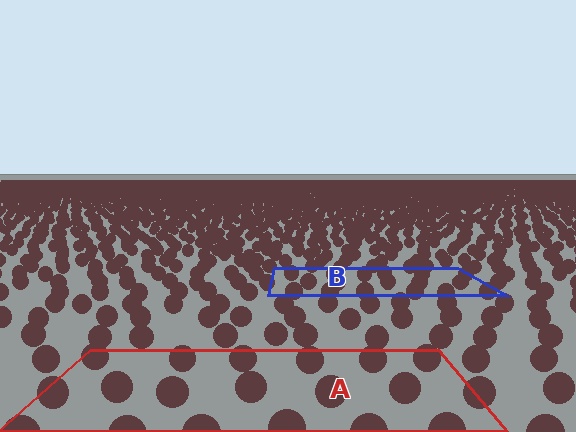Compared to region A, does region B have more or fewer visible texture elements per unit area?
Region B has more texture elements per unit area — they are packed more densely because it is farther away.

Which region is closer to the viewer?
Region A is closer. The texture elements there are larger and more spread out.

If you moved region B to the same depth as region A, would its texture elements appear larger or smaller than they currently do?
They would appear larger. At a closer depth, the same texture elements are projected at a bigger on-screen size.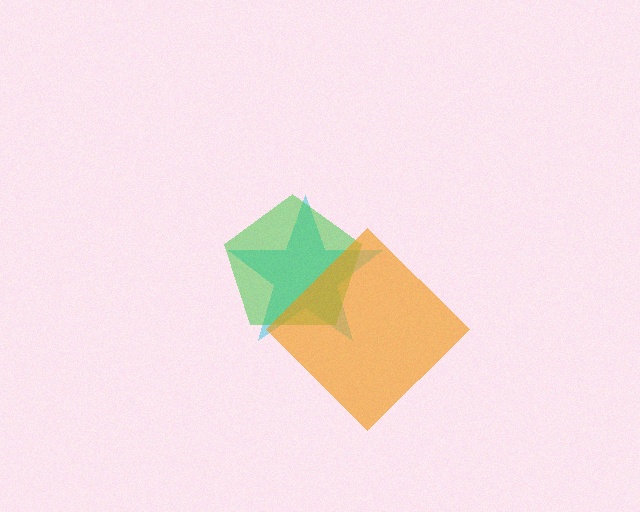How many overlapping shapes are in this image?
There are 3 overlapping shapes in the image.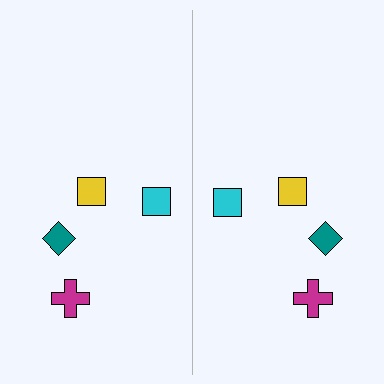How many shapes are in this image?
There are 8 shapes in this image.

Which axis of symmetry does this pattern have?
The pattern has a vertical axis of symmetry running through the center of the image.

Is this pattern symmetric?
Yes, this pattern has bilateral (reflection) symmetry.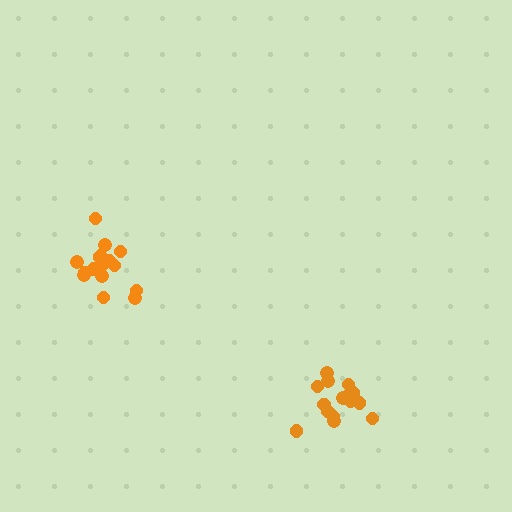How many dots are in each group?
Group 1: 17 dots, Group 2: 15 dots (32 total).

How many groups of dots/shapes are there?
There are 2 groups.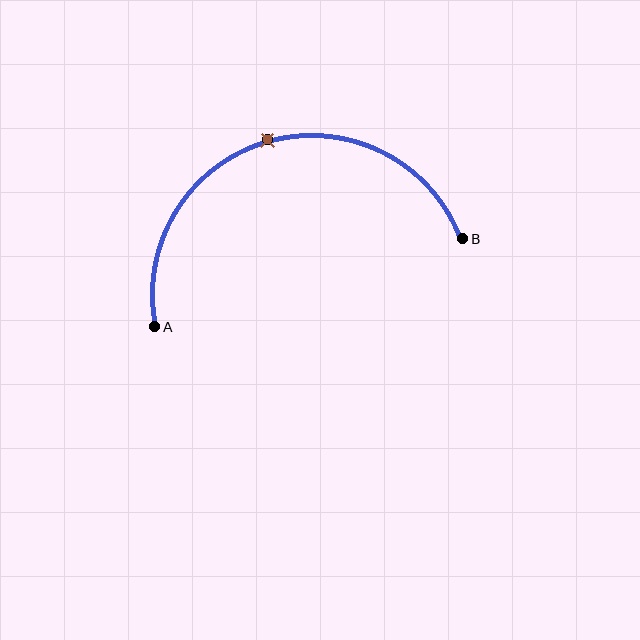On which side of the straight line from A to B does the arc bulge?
The arc bulges above the straight line connecting A and B.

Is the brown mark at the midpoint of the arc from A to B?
Yes. The brown mark lies on the arc at equal arc-length from both A and B — it is the arc midpoint.